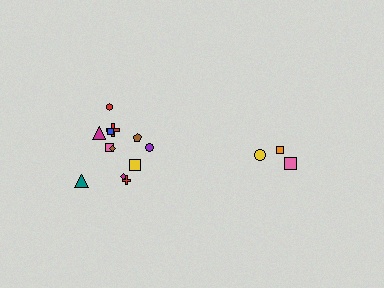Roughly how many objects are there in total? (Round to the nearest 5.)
Roughly 15 objects in total.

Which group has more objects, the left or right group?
The left group.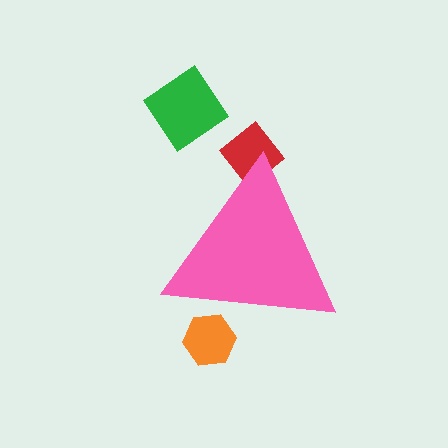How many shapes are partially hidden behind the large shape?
2 shapes are partially hidden.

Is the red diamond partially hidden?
Yes, the red diamond is partially hidden behind the pink triangle.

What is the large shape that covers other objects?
A pink triangle.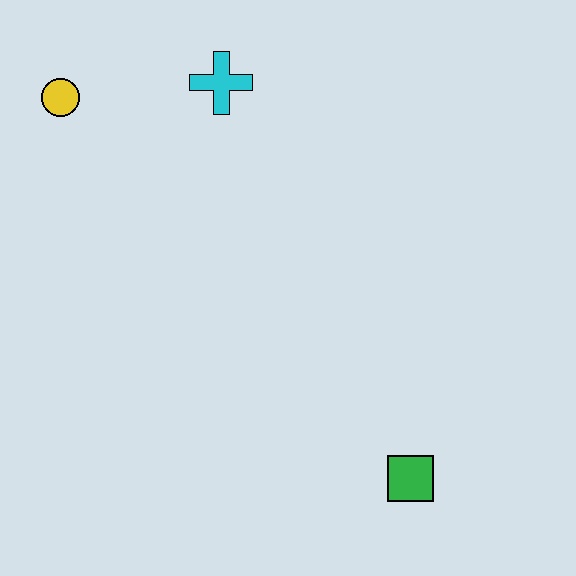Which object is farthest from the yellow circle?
The green square is farthest from the yellow circle.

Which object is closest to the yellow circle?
The cyan cross is closest to the yellow circle.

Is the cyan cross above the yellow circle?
Yes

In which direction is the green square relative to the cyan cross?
The green square is below the cyan cross.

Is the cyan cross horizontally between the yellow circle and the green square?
Yes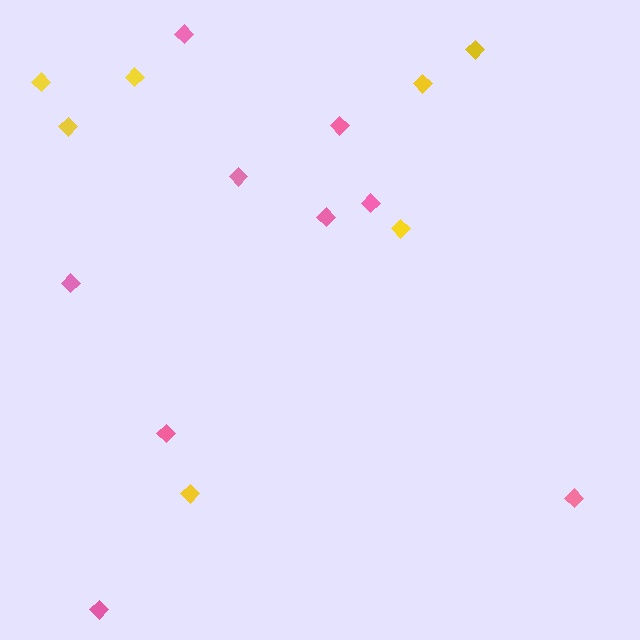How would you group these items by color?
There are 2 groups: one group of yellow diamonds (7) and one group of pink diamonds (9).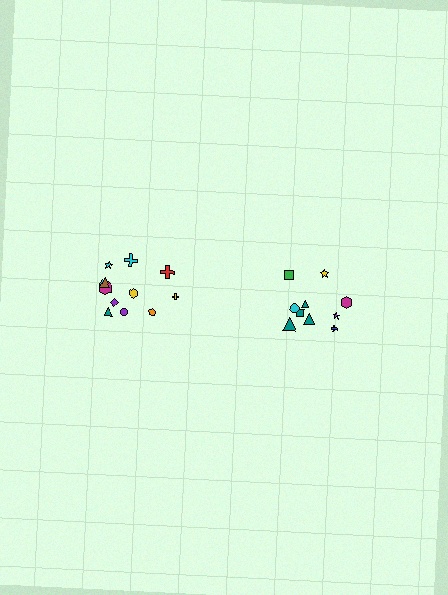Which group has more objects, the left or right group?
The left group.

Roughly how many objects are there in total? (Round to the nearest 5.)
Roughly 20 objects in total.